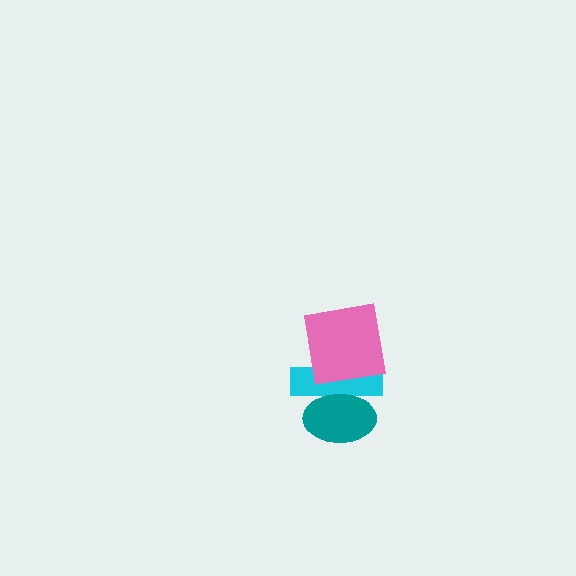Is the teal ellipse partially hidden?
No, no other shape covers it.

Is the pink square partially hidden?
Yes, it is partially covered by another shape.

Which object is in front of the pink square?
The teal ellipse is in front of the pink square.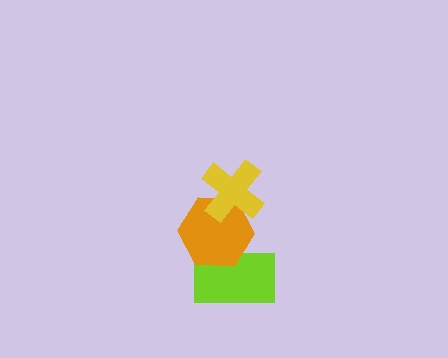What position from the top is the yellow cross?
The yellow cross is 1st from the top.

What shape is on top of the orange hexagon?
The yellow cross is on top of the orange hexagon.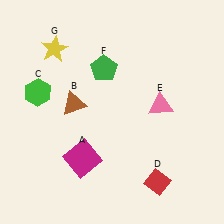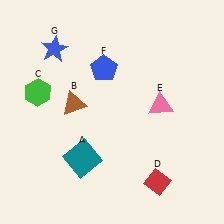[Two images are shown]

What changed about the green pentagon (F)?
In Image 1, F is green. In Image 2, it changed to blue.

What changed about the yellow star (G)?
In Image 1, G is yellow. In Image 2, it changed to blue.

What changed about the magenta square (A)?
In Image 1, A is magenta. In Image 2, it changed to teal.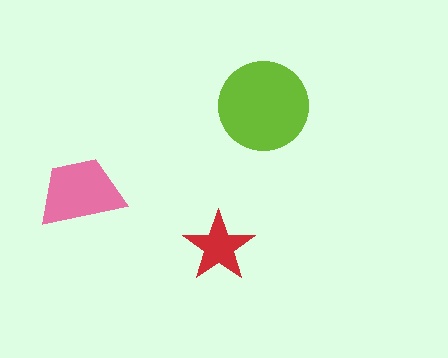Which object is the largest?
The lime circle.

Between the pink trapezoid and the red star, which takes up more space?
The pink trapezoid.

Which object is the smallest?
The red star.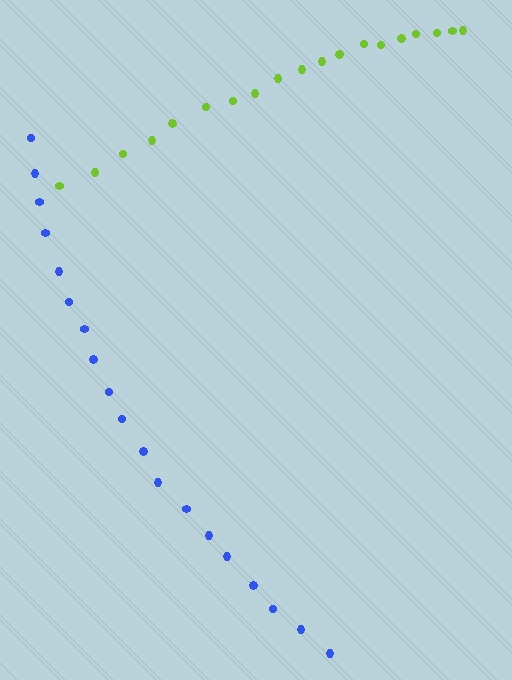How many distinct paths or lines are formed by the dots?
There are 2 distinct paths.